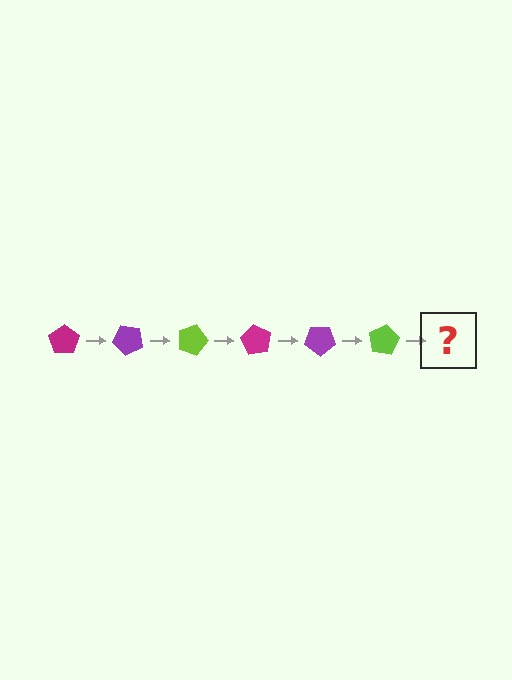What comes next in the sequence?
The next element should be a magenta pentagon, rotated 270 degrees from the start.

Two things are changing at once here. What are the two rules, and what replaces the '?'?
The two rules are that it rotates 45 degrees each step and the color cycles through magenta, purple, and lime. The '?' should be a magenta pentagon, rotated 270 degrees from the start.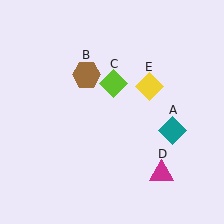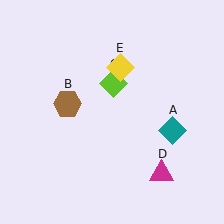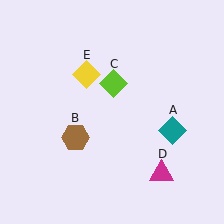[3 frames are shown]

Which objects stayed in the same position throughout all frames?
Teal diamond (object A) and lime diamond (object C) and magenta triangle (object D) remained stationary.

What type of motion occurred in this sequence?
The brown hexagon (object B), yellow diamond (object E) rotated counterclockwise around the center of the scene.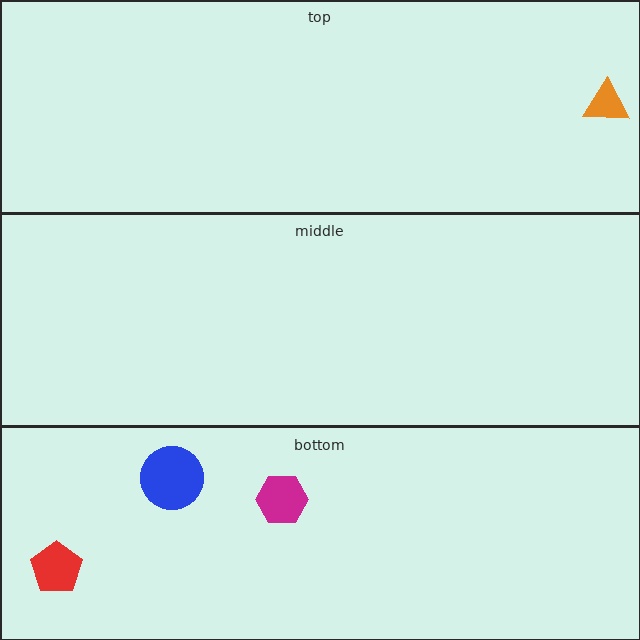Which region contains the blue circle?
The bottom region.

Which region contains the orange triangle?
The top region.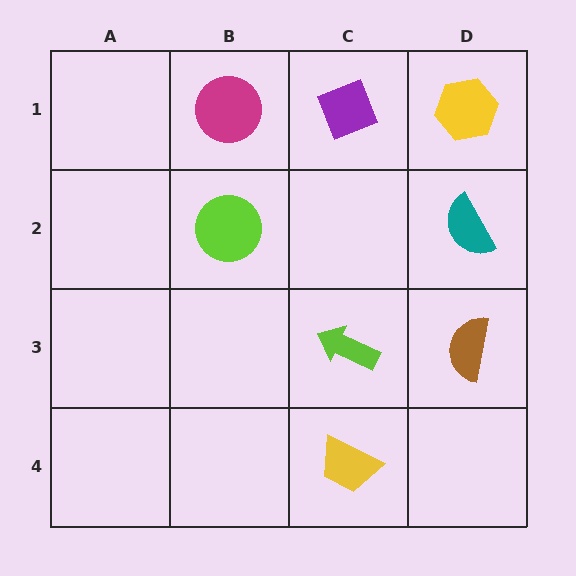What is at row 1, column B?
A magenta circle.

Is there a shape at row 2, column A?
No, that cell is empty.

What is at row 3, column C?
A lime arrow.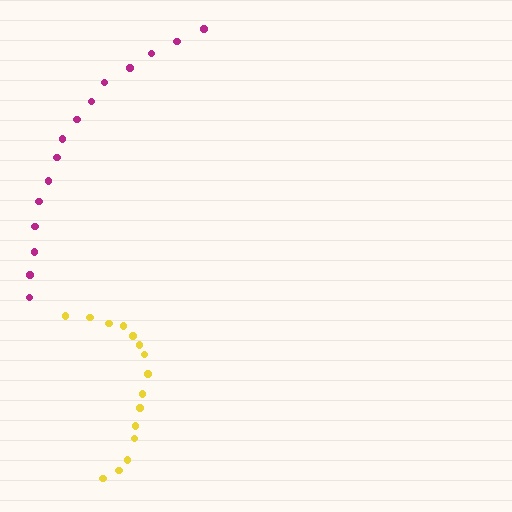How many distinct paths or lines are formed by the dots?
There are 2 distinct paths.